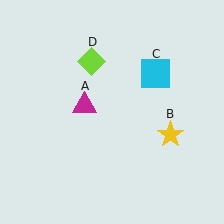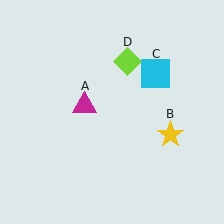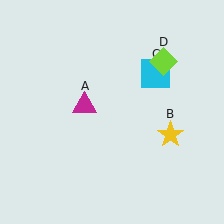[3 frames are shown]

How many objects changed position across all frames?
1 object changed position: lime diamond (object D).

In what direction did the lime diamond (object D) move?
The lime diamond (object D) moved right.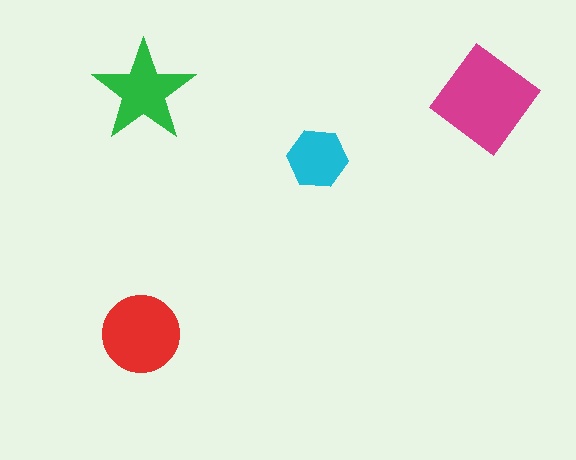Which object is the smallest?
The cyan hexagon.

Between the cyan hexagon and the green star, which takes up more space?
The green star.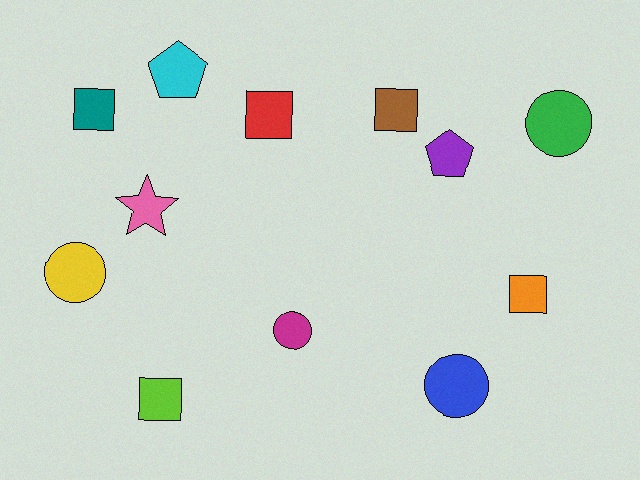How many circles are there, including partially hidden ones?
There are 4 circles.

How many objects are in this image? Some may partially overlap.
There are 12 objects.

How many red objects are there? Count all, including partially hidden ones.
There is 1 red object.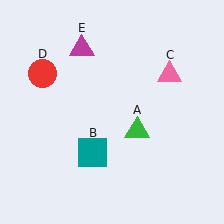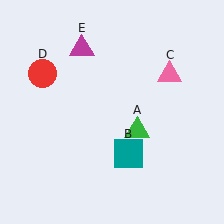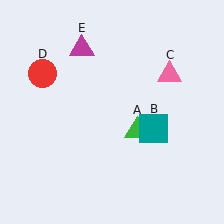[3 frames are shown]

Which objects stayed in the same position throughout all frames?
Green triangle (object A) and pink triangle (object C) and red circle (object D) and magenta triangle (object E) remained stationary.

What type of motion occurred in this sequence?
The teal square (object B) rotated counterclockwise around the center of the scene.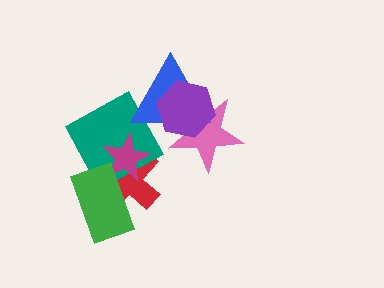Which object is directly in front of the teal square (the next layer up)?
The magenta star is directly in front of the teal square.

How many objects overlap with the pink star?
2 objects overlap with the pink star.